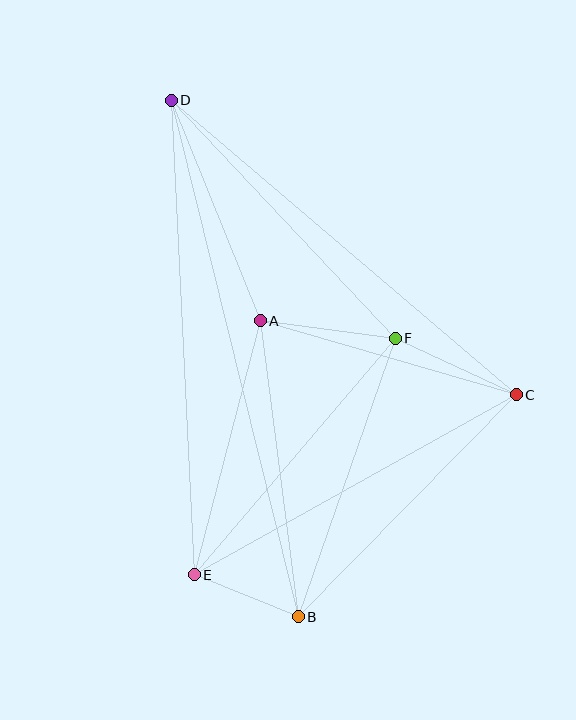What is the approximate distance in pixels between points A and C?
The distance between A and C is approximately 266 pixels.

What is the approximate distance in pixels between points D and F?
The distance between D and F is approximately 326 pixels.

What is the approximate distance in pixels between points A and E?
The distance between A and E is approximately 262 pixels.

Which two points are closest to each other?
Points B and E are closest to each other.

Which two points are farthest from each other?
Points B and D are farthest from each other.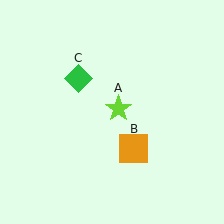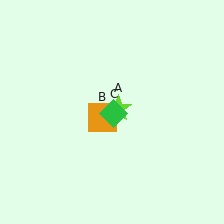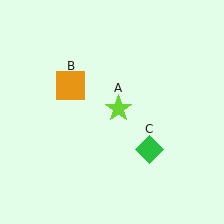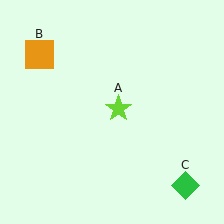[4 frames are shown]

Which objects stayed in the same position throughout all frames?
Lime star (object A) remained stationary.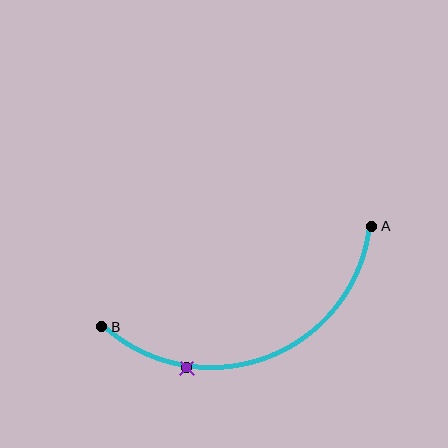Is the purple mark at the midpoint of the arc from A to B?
No. The purple mark lies on the arc but is closer to endpoint B. The arc midpoint would be at the point on the curve equidistant along the arc from both A and B.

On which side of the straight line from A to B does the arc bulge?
The arc bulges below the straight line connecting A and B.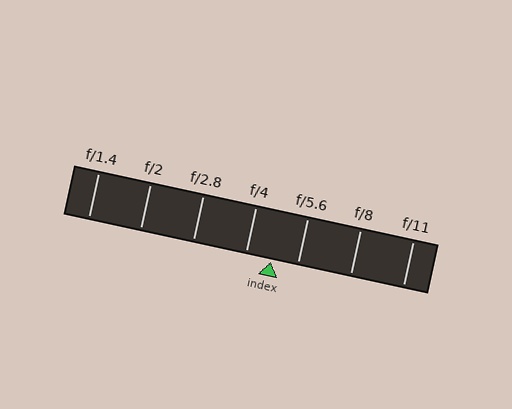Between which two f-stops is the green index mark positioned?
The index mark is between f/4 and f/5.6.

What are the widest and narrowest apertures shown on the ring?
The widest aperture shown is f/1.4 and the narrowest is f/11.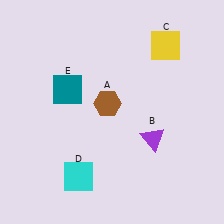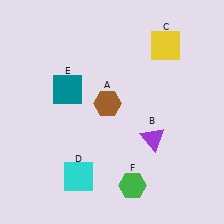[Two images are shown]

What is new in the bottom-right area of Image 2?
A green hexagon (F) was added in the bottom-right area of Image 2.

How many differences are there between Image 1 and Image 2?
There is 1 difference between the two images.